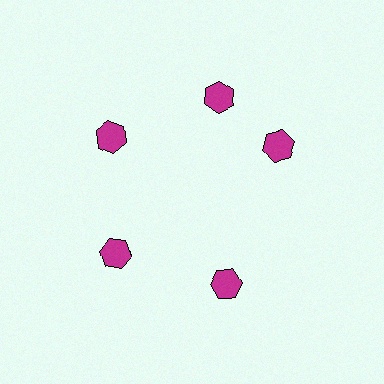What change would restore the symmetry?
The symmetry would be restored by rotating it back into even spacing with its neighbors so that all 5 hexagons sit at equal angles and equal distance from the center.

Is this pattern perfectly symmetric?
No. The 5 magenta hexagons are arranged in a ring, but one element near the 3 o'clock position is rotated out of alignment along the ring, breaking the 5-fold rotational symmetry.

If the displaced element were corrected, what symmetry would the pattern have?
It would have 5-fold rotational symmetry — the pattern would map onto itself every 72 degrees.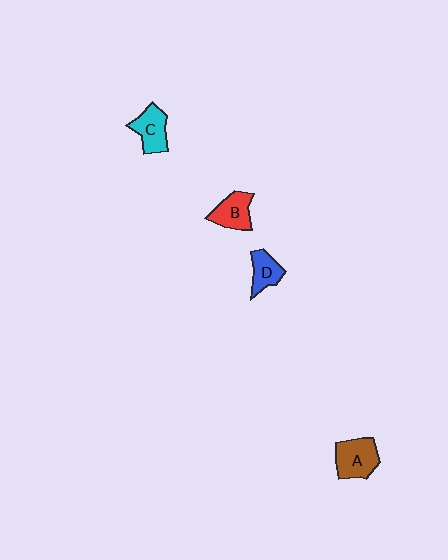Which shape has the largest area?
Shape A (brown).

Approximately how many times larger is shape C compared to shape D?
Approximately 1.3 times.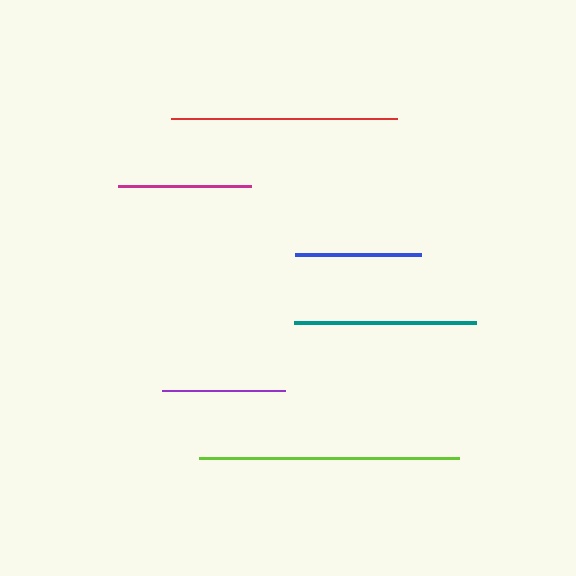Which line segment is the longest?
The lime line is the longest at approximately 260 pixels.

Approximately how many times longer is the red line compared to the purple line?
The red line is approximately 1.8 times the length of the purple line.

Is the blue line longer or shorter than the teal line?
The teal line is longer than the blue line.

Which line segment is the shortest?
The purple line is the shortest at approximately 123 pixels.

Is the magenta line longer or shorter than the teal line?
The teal line is longer than the magenta line.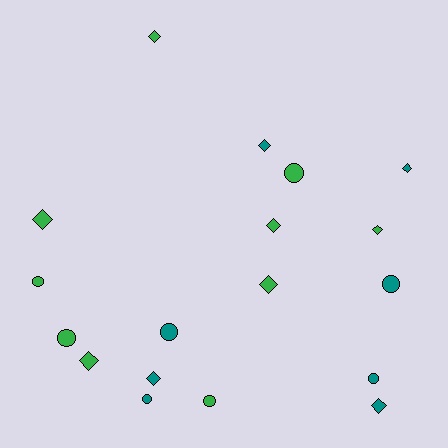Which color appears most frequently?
Green, with 10 objects.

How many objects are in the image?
There are 18 objects.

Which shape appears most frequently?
Diamond, with 10 objects.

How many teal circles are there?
There are 4 teal circles.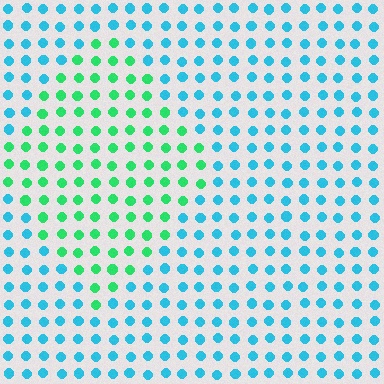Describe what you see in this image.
The image is filled with small cyan elements in a uniform arrangement. A diamond-shaped region is visible where the elements are tinted to a slightly different hue, forming a subtle color boundary.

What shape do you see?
I see a diamond.